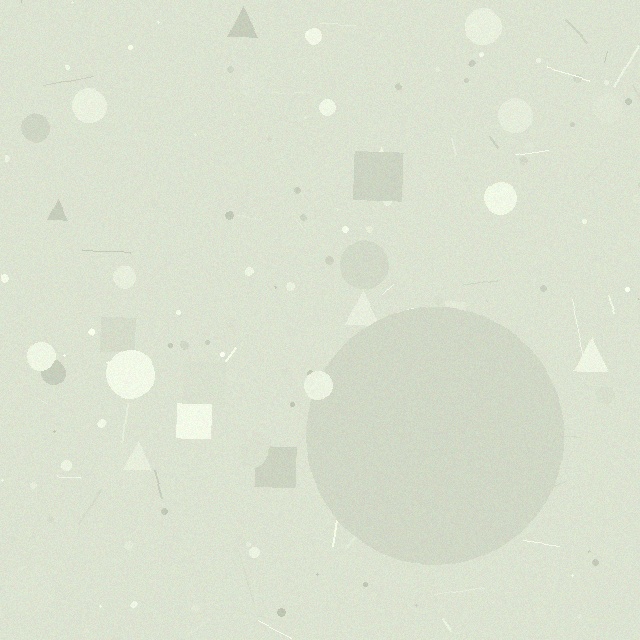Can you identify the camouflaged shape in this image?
The camouflaged shape is a circle.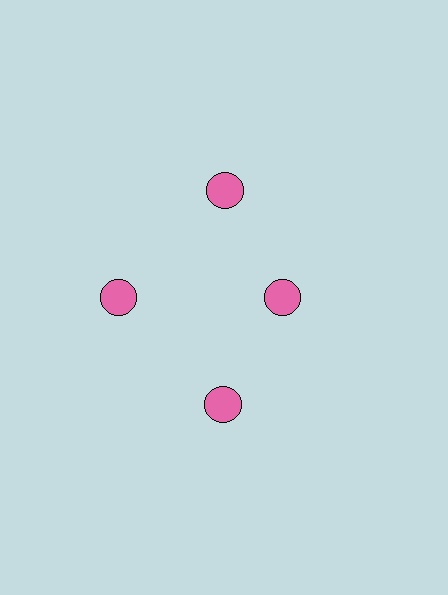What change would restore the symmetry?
The symmetry would be restored by moving it outward, back onto the ring so that all 4 circles sit at equal angles and equal distance from the center.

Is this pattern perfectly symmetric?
No. The 4 pink circles are arranged in a ring, but one element near the 3 o'clock position is pulled inward toward the center, breaking the 4-fold rotational symmetry.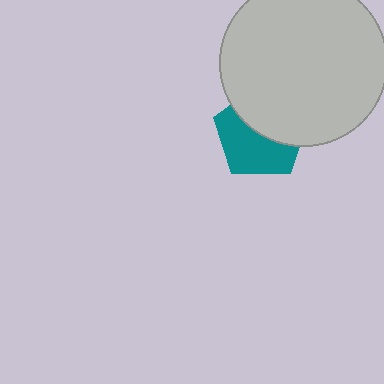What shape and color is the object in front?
The object in front is a light gray circle.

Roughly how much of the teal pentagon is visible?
About half of it is visible (roughly 52%).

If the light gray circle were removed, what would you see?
You would see the complete teal pentagon.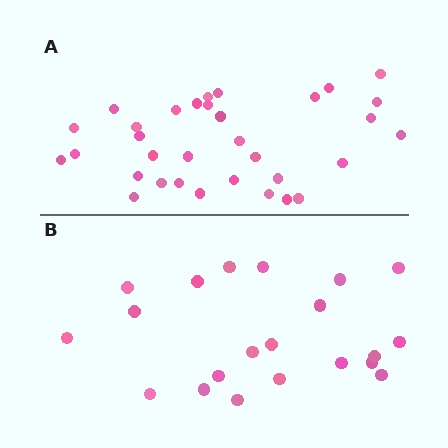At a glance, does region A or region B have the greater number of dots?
Region A (the top region) has more dots.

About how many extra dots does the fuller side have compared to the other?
Region A has roughly 12 or so more dots than region B.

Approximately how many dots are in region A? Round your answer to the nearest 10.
About 30 dots. (The exact count is 33, which rounds to 30.)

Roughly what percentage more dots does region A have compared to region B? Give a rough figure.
About 55% more.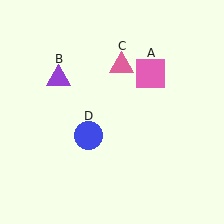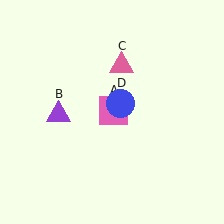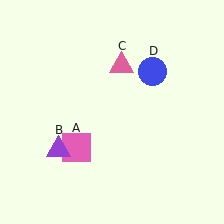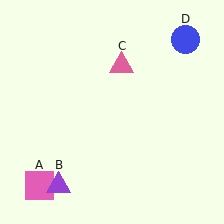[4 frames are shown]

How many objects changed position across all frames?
3 objects changed position: pink square (object A), purple triangle (object B), blue circle (object D).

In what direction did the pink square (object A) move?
The pink square (object A) moved down and to the left.